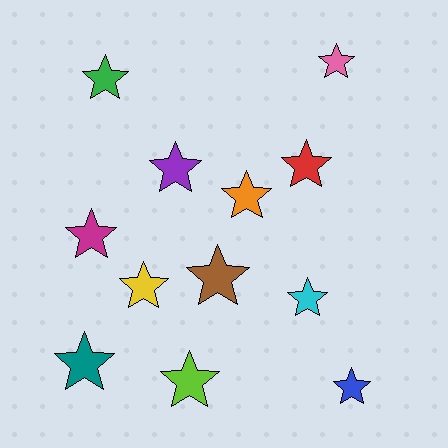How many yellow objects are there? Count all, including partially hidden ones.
There is 1 yellow object.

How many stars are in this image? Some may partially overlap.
There are 12 stars.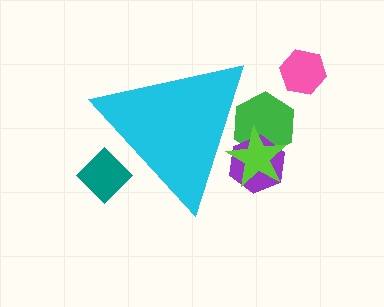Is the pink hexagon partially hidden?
No, the pink hexagon is fully visible.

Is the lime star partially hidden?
Yes, the lime star is partially hidden behind the cyan triangle.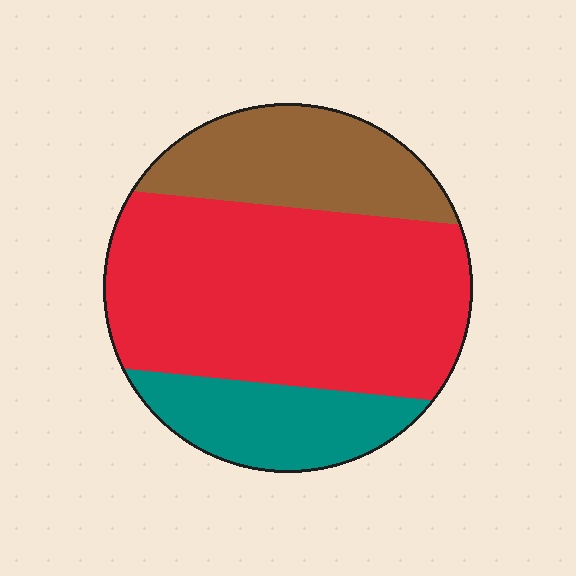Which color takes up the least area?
Teal, at roughly 20%.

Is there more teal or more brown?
Brown.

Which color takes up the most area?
Red, at roughly 60%.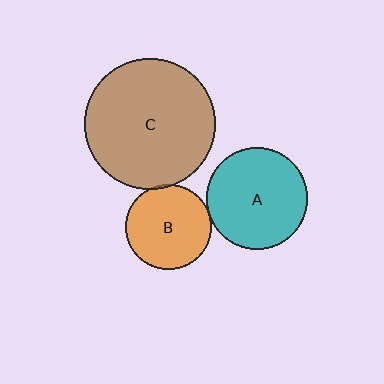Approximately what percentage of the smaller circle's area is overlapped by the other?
Approximately 5%.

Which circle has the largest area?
Circle C (brown).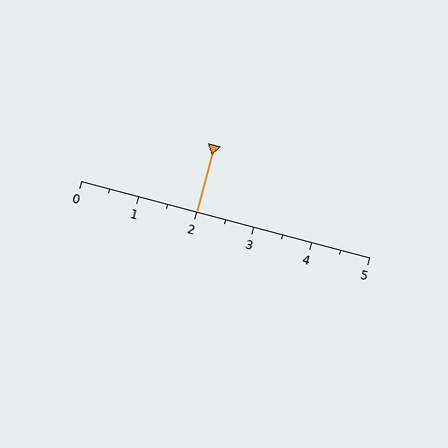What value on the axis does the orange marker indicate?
The marker indicates approximately 2.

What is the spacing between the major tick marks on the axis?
The major ticks are spaced 1 apart.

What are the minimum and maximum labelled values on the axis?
The axis runs from 0 to 5.